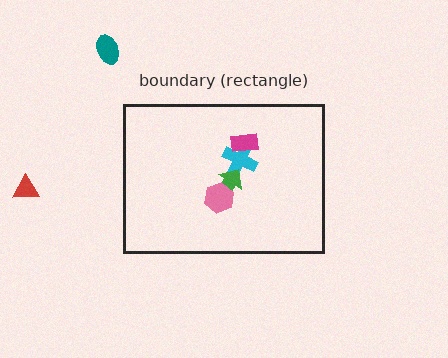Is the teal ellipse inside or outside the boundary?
Outside.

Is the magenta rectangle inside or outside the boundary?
Inside.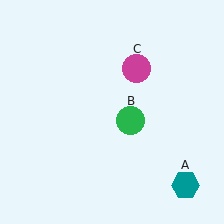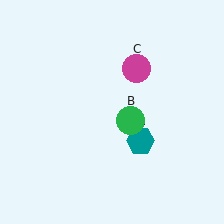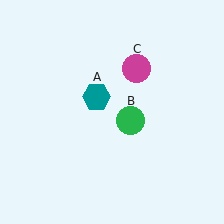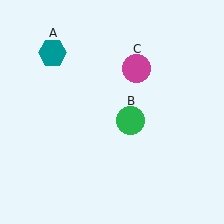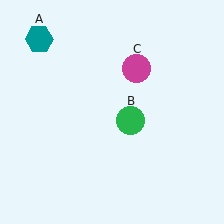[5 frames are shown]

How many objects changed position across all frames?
1 object changed position: teal hexagon (object A).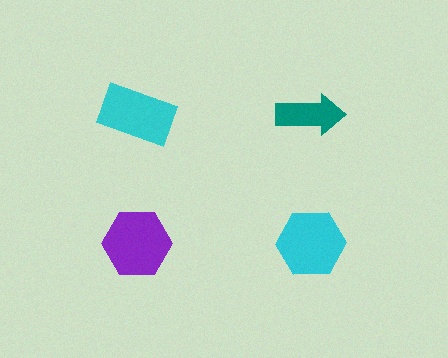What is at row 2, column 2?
A cyan hexagon.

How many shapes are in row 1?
2 shapes.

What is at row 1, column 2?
A teal arrow.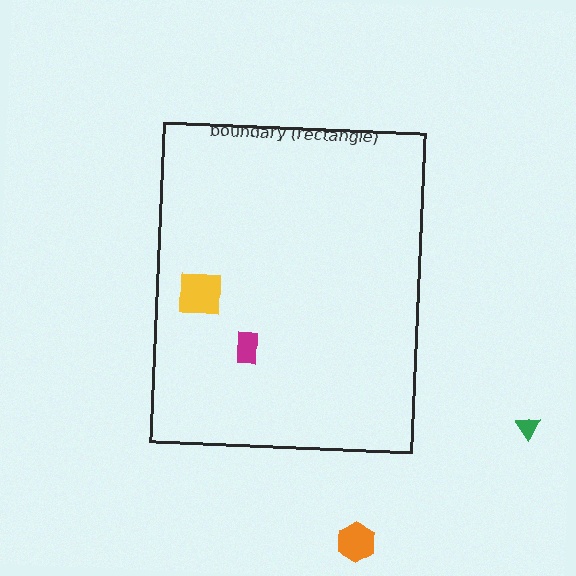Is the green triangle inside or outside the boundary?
Outside.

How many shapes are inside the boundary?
2 inside, 2 outside.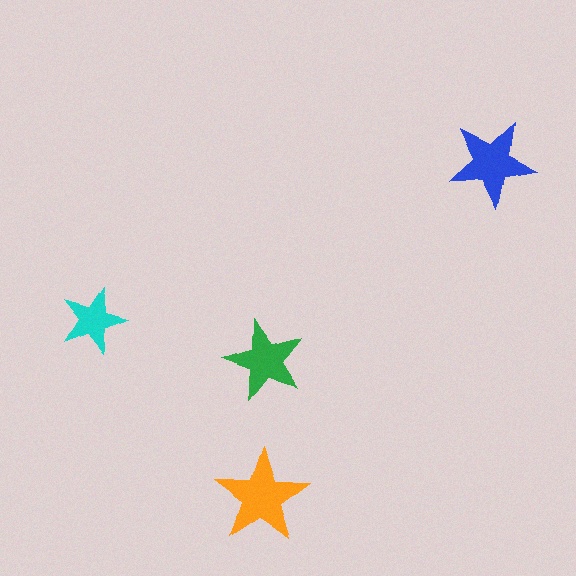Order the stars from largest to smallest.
the orange one, the blue one, the green one, the cyan one.